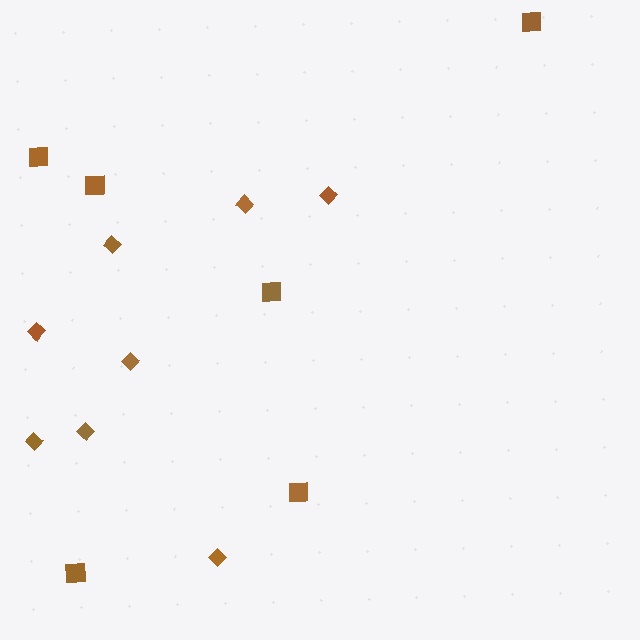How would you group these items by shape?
There are 2 groups: one group of diamonds (8) and one group of squares (6).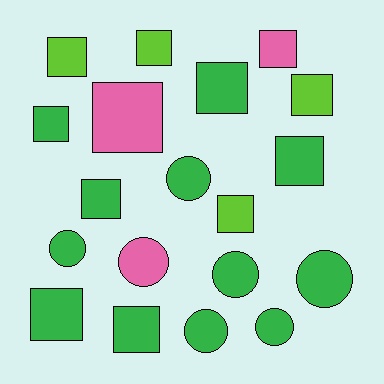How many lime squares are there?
There are 4 lime squares.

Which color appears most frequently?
Green, with 12 objects.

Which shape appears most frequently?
Square, with 12 objects.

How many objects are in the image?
There are 19 objects.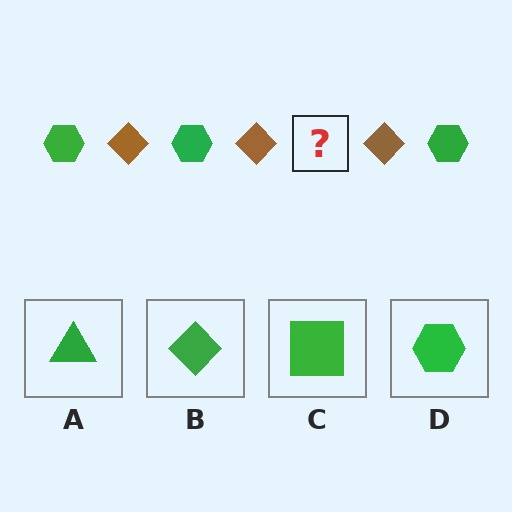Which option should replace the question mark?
Option D.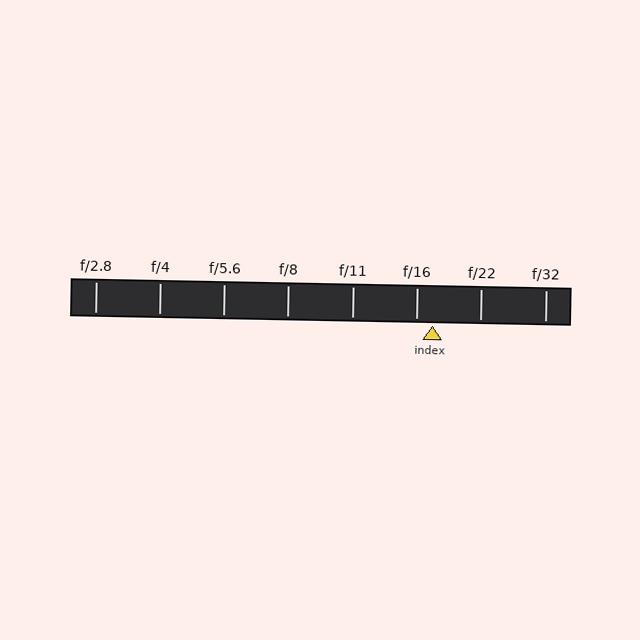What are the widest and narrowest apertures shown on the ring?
The widest aperture shown is f/2.8 and the narrowest is f/32.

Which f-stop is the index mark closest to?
The index mark is closest to f/16.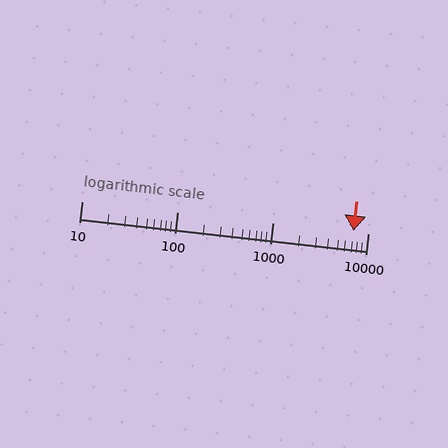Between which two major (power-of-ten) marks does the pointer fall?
The pointer is between 1000 and 10000.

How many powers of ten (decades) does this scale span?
The scale spans 3 decades, from 10 to 10000.